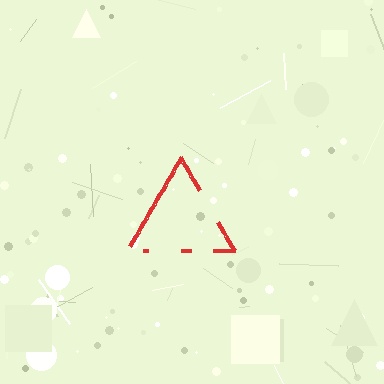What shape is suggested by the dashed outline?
The dashed outline suggests a triangle.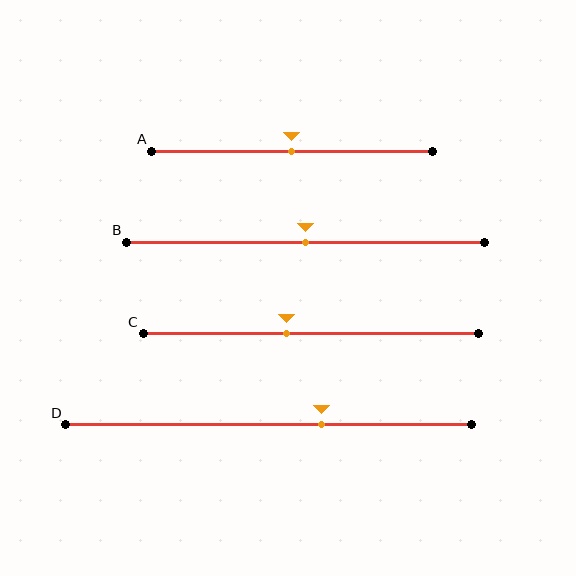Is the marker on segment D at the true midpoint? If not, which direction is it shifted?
No, the marker on segment D is shifted to the right by about 13% of the segment length.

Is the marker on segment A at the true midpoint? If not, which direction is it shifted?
Yes, the marker on segment A is at the true midpoint.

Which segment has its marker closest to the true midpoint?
Segment A has its marker closest to the true midpoint.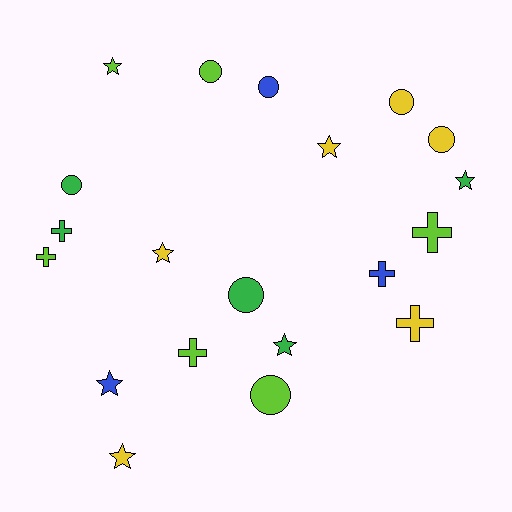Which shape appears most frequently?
Star, with 7 objects.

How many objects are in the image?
There are 20 objects.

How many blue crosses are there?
There is 1 blue cross.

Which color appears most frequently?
Yellow, with 6 objects.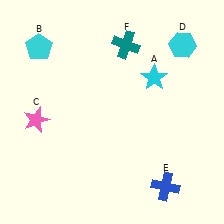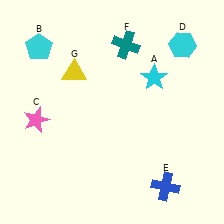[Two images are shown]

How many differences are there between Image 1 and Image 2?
There is 1 difference between the two images.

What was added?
A yellow triangle (G) was added in Image 2.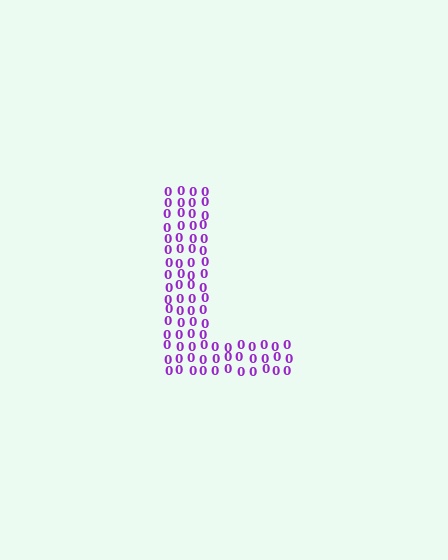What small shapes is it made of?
It is made of small digit 0's.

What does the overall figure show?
The overall figure shows the letter L.